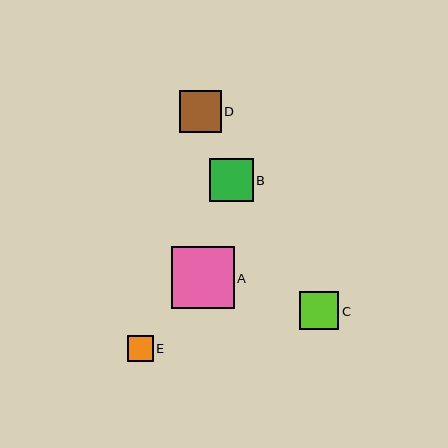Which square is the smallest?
Square E is the smallest with a size of approximately 26 pixels.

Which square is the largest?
Square A is the largest with a size of approximately 62 pixels.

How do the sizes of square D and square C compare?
Square D and square C are approximately the same size.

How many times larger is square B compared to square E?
Square B is approximately 1.7 times the size of square E.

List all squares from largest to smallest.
From largest to smallest: A, B, D, C, E.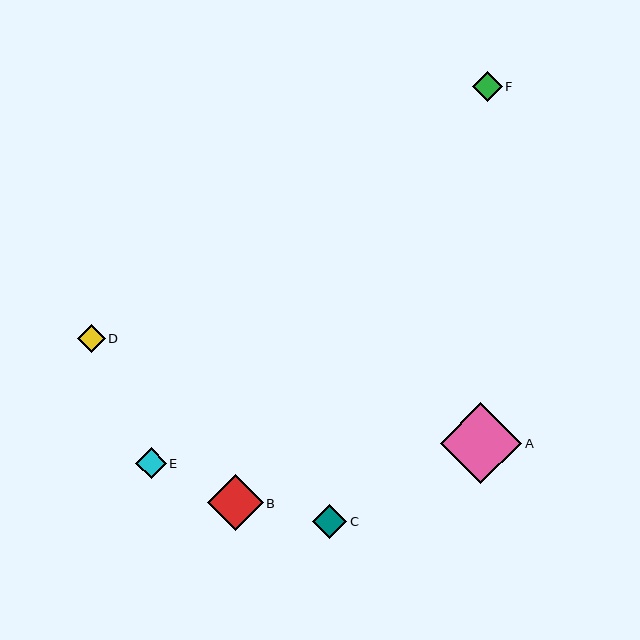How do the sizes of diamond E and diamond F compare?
Diamond E and diamond F are approximately the same size.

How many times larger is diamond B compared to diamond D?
Diamond B is approximately 2.0 times the size of diamond D.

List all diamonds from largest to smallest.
From largest to smallest: A, B, C, E, F, D.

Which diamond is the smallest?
Diamond D is the smallest with a size of approximately 28 pixels.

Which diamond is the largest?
Diamond A is the largest with a size of approximately 81 pixels.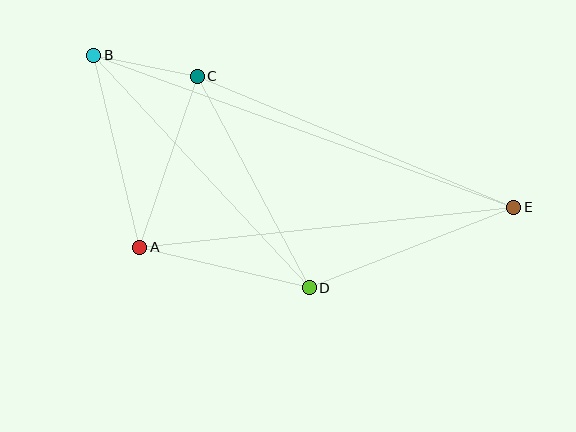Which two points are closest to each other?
Points B and C are closest to each other.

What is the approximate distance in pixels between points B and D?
The distance between B and D is approximately 317 pixels.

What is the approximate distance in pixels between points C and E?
The distance between C and E is approximately 343 pixels.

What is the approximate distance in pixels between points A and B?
The distance between A and B is approximately 197 pixels.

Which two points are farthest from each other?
Points B and E are farthest from each other.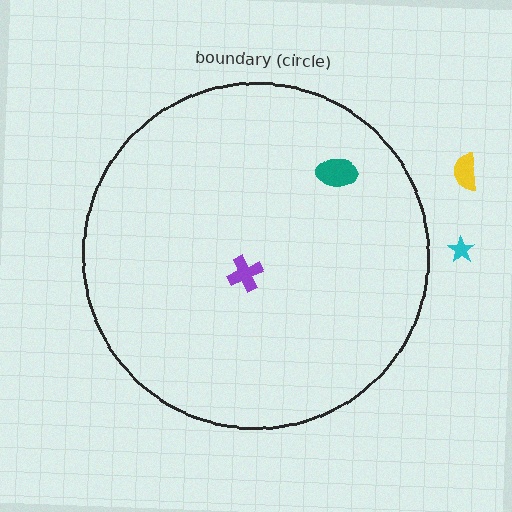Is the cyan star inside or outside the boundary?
Outside.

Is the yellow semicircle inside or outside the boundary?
Outside.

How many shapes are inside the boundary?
2 inside, 2 outside.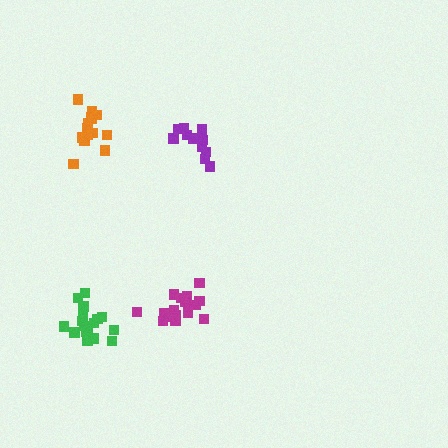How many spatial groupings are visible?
There are 4 spatial groupings.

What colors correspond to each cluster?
The clusters are colored: magenta, purple, orange, green.